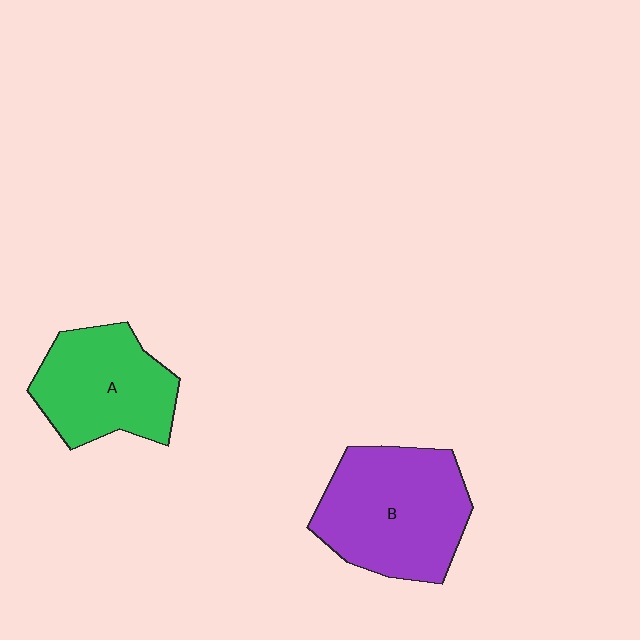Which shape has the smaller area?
Shape A (green).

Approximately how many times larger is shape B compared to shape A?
Approximately 1.3 times.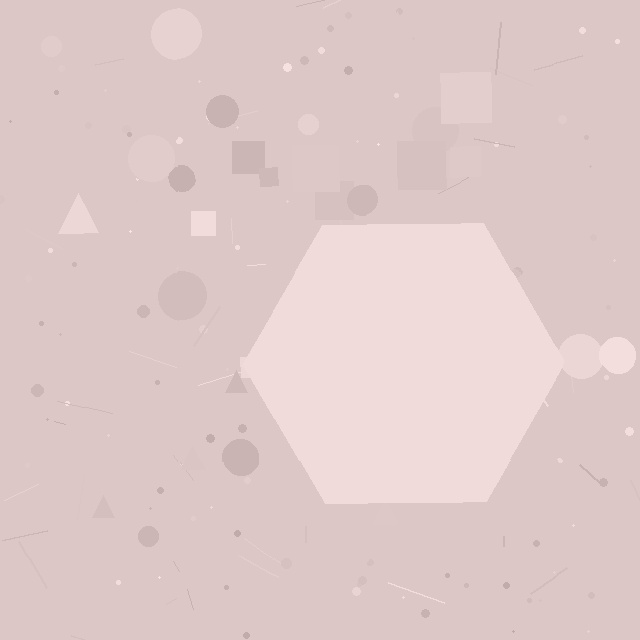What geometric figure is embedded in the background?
A hexagon is embedded in the background.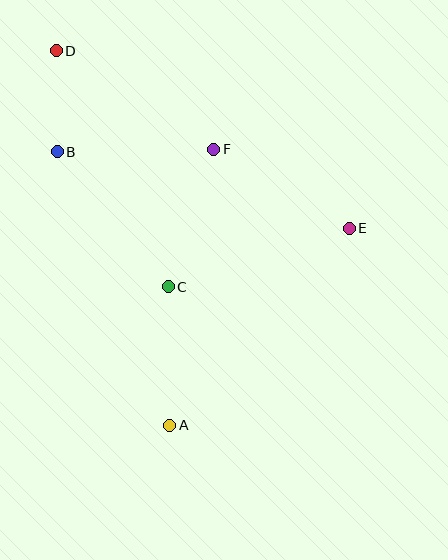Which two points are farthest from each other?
Points A and D are farthest from each other.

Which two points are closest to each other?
Points B and D are closest to each other.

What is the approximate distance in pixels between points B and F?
The distance between B and F is approximately 157 pixels.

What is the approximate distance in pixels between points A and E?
The distance between A and E is approximately 267 pixels.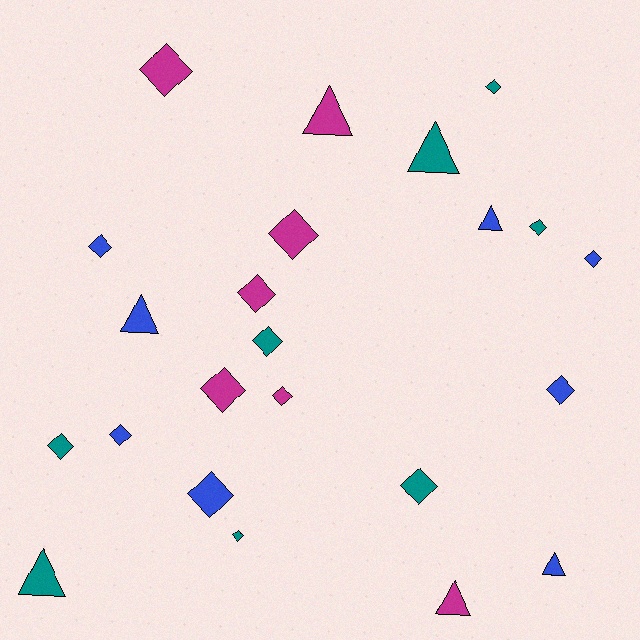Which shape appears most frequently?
Diamond, with 16 objects.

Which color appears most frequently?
Teal, with 8 objects.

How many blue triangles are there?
There are 3 blue triangles.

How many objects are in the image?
There are 23 objects.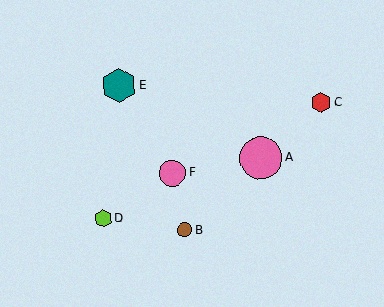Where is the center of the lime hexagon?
The center of the lime hexagon is at (103, 218).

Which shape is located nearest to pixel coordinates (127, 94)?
The teal hexagon (labeled E) at (119, 86) is nearest to that location.